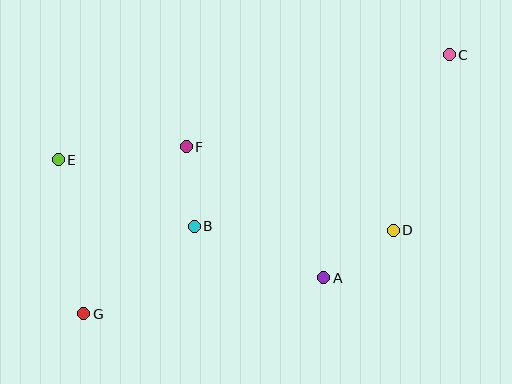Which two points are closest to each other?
Points B and F are closest to each other.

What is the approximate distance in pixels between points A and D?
The distance between A and D is approximately 84 pixels.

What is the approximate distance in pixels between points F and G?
The distance between F and G is approximately 196 pixels.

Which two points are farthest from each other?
Points C and G are farthest from each other.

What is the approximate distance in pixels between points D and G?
The distance between D and G is approximately 321 pixels.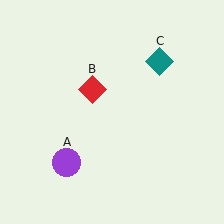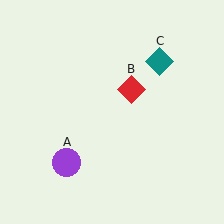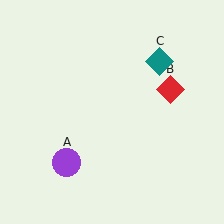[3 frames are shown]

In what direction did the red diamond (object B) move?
The red diamond (object B) moved right.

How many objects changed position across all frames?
1 object changed position: red diamond (object B).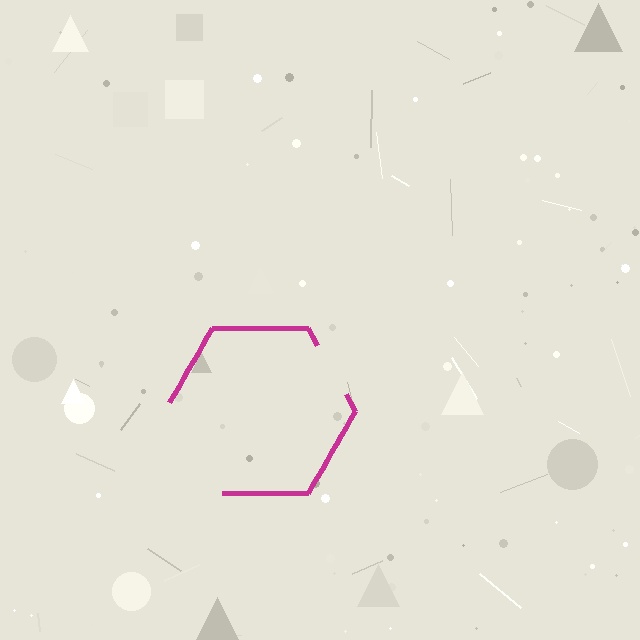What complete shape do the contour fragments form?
The contour fragments form a hexagon.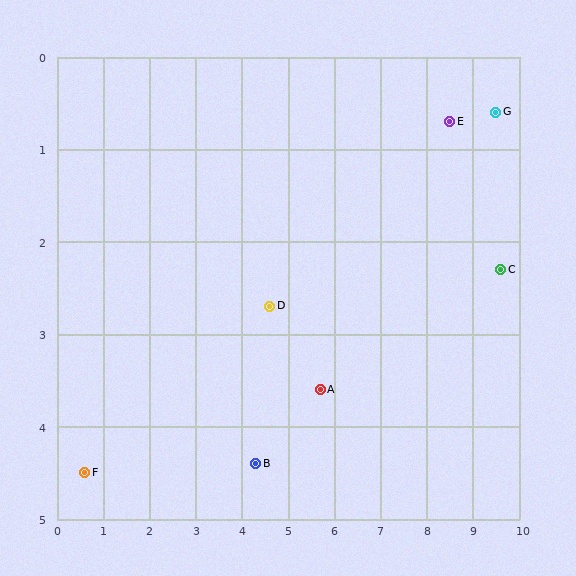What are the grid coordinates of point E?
Point E is at approximately (8.5, 0.7).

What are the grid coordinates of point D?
Point D is at approximately (4.6, 2.7).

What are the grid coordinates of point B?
Point B is at approximately (4.3, 4.4).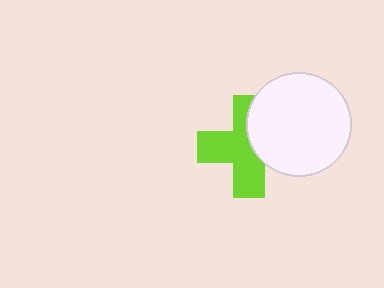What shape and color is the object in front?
The object in front is a white circle.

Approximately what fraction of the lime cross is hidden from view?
Roughly 39% of the lime cross is hidden behind the white circle.